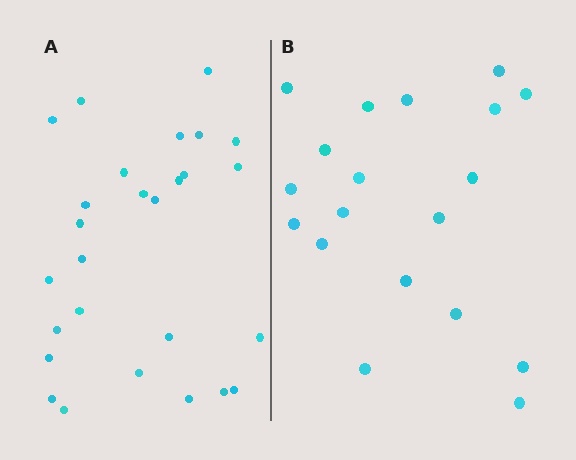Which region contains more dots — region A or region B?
Region A (the left region) has more dots.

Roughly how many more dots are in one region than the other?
Region A has roughly 8 or so more dots than region B.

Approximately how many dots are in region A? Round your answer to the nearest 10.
About 30 dots. (The exact count is 27, which rounds to 30.)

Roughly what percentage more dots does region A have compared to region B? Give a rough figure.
About 40% more.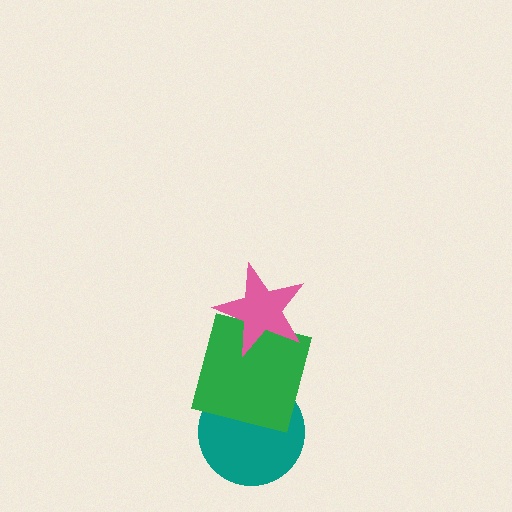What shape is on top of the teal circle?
The green square is on top of the teal circle.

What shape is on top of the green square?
The pink star is on top of the green square.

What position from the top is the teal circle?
The teal circle is 3rd from the top.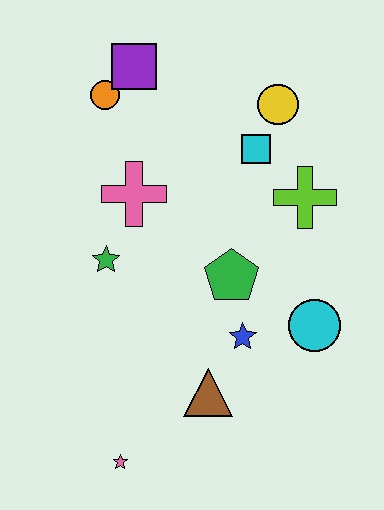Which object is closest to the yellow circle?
The cyan square is closest to the yellow circle.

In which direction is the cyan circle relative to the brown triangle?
The cyan circle is to the right of the brown triangle.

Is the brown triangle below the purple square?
Yes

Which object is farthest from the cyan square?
The pink star is farthest from the cyan square.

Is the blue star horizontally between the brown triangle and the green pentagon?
No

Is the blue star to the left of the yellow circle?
Yes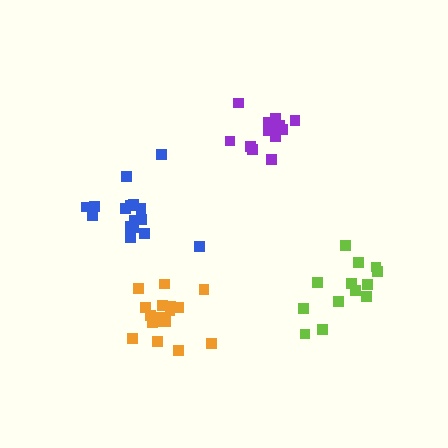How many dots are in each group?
Group 1: 16 dots, Group 2: 13 dots, Group 3: 13 dots, Group 4: 17 dots (59 total).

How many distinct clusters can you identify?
There are 4 distinct clusters.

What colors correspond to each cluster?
The clusters are colored: blue, lime, purple, orange.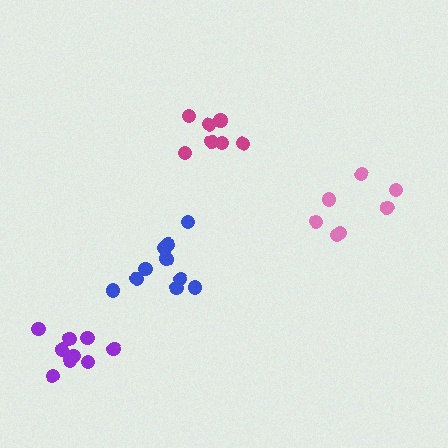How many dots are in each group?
Group 1: 7 dots, Group 2: 10 dots, Group 3: 7 dots, Group 4: 9 dots (33 total).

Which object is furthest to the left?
The purple cluster is leftmost.